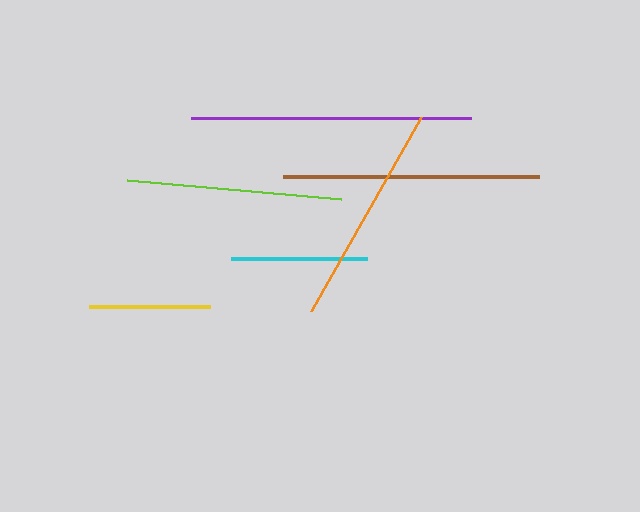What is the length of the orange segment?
The orange segment is approximately 223 pixels long.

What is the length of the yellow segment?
The yellow segment is approximately 121 pixels long.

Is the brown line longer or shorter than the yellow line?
The brown line is longer than the yellow line.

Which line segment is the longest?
The purple line is the longest at approximately 279 pixels.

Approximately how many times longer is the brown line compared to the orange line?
The brown line is approximately 1.1 times the length of the orange line.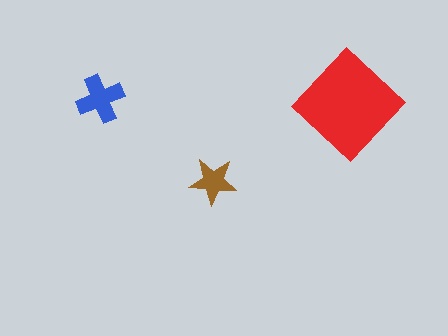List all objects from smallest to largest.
The brown star, the blue cross, the red diamond.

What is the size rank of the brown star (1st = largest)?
3rd.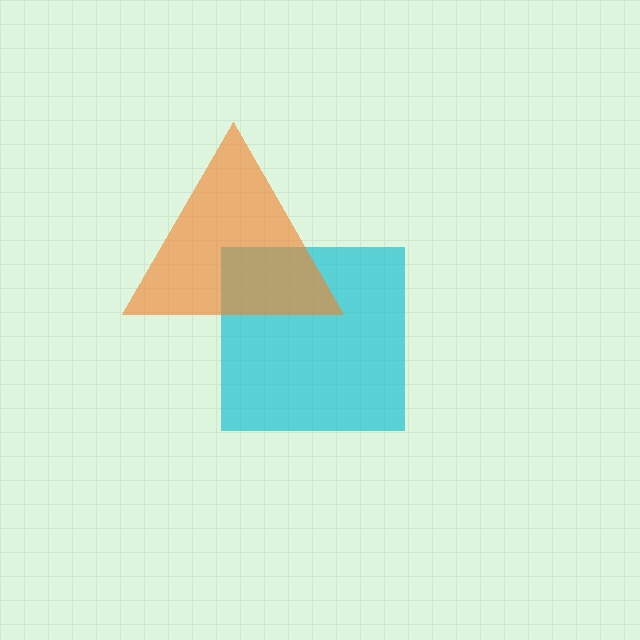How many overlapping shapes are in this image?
There are 2 overlapping shapes in the image.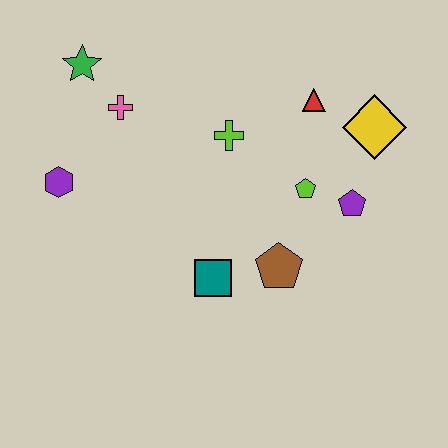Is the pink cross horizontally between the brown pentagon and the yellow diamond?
No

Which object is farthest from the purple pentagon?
The green star is farthest from the purple pentagon.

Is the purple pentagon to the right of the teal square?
Yes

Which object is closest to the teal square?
The brown pentagon is closest to the teal square.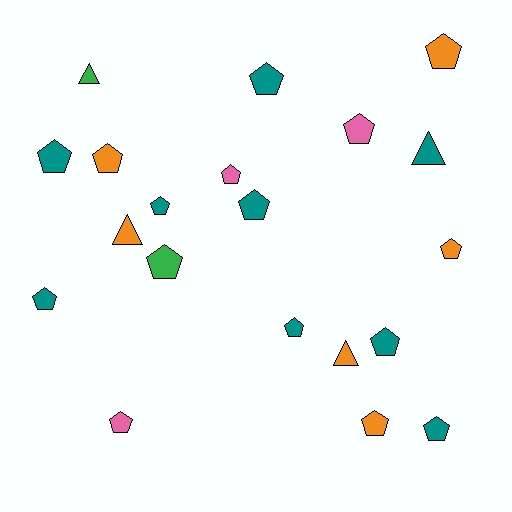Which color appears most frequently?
Teal, with 9 objects.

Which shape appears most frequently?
Pentagon, with 16 objects.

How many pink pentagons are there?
There are 3 pink pentagons.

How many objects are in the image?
There are 20 objects.